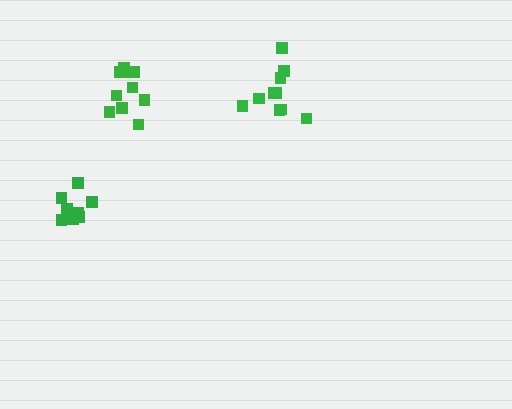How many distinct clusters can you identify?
There are 3 distinct clusters.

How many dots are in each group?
Group 1: 9 dots, Group 2: 10 dots, Group 3: 10 dots (29 total).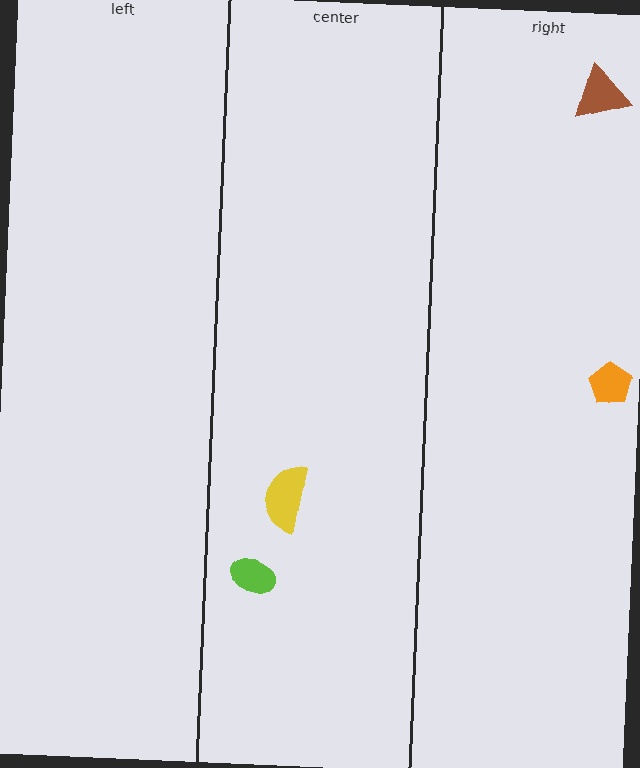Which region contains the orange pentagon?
The right region.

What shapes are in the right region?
The brown triangle, the orange pentagon.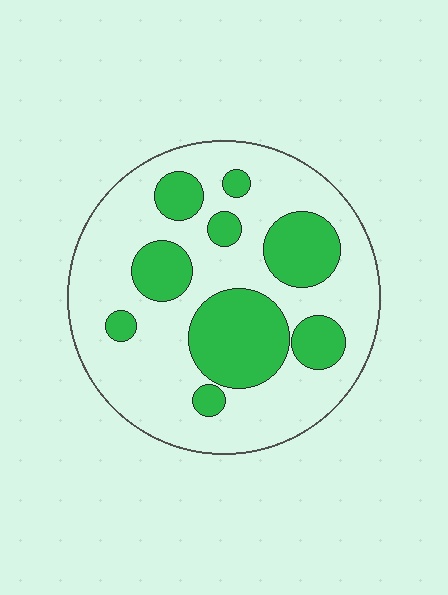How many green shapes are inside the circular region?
9.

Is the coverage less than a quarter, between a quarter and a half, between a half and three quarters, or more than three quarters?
Between a quarter and a half.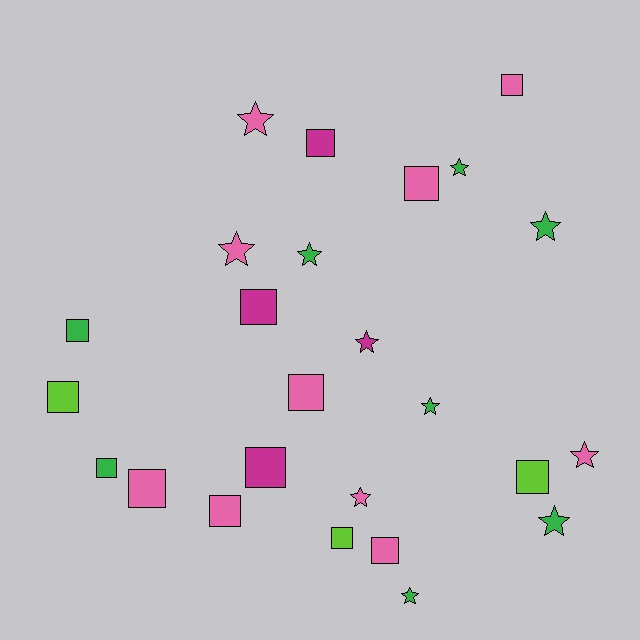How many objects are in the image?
There are 25 objects.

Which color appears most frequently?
Pink, with 10 objects.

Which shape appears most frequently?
Square, with 14 objects.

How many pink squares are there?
There are 6 pink squares.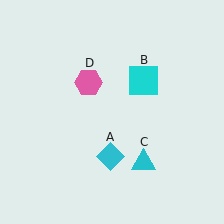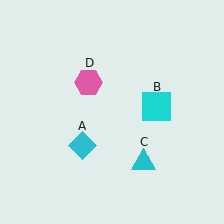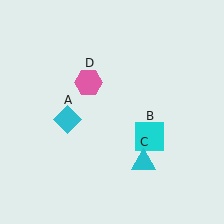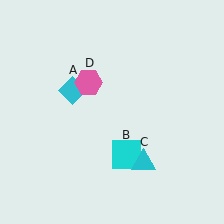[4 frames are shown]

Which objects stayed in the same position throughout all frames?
Cyan triangle (object C) and pink hexagon (object D) remained stationary.